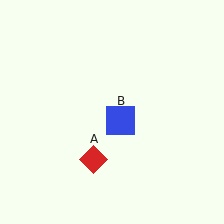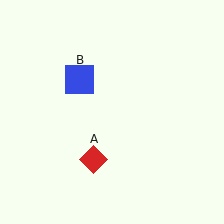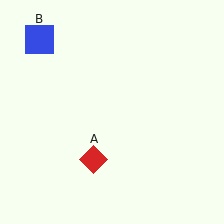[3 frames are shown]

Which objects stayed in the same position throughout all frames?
Red diamond (object A) remained stationary.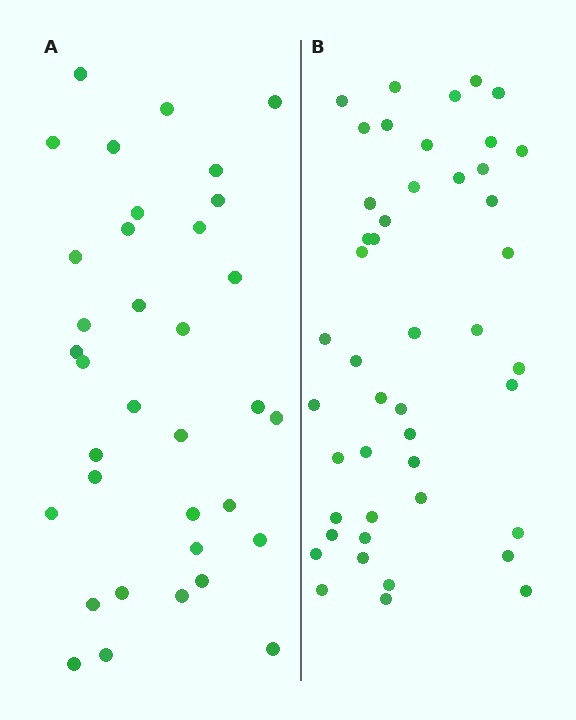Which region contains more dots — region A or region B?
Region B (the right region) has more dots.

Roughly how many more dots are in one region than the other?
Region B has roughly 12 or so more dots than region A.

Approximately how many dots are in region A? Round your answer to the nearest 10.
About 40 dots. (The exact count is 35, which rounds to 40.)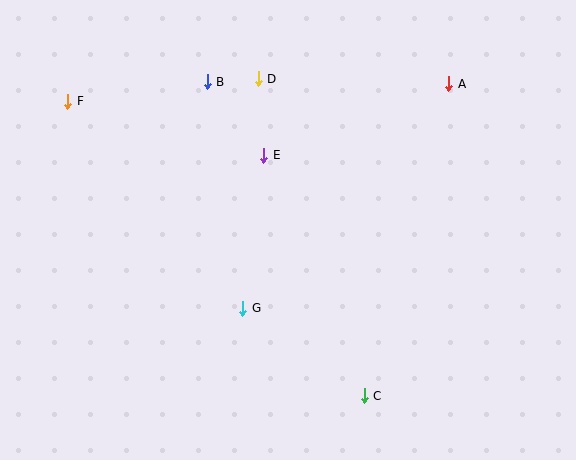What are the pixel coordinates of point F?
Point F is at (68, 101).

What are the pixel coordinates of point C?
Point C is at (364, 396).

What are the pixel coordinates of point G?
Point G is at (243, 308).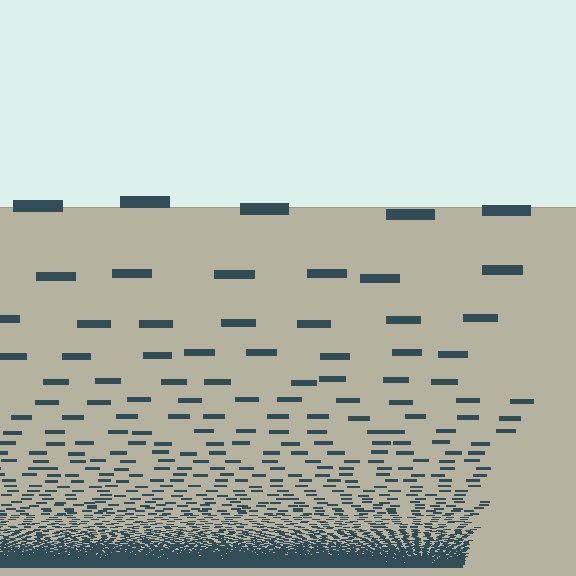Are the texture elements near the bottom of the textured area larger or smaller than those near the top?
Smaller. The gradient is inverted — elements near the bottom are smaller and denser.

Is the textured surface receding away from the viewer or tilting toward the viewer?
The surface appears to tilt toward the viewer. Texture elements get larger and sparser toward the top.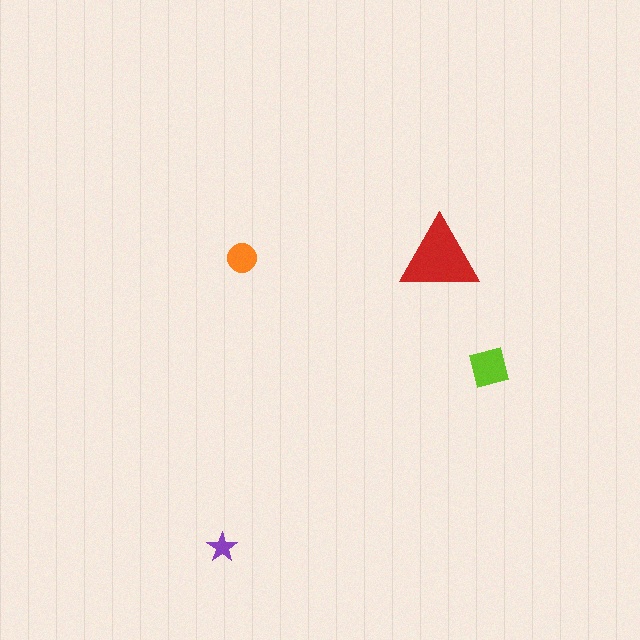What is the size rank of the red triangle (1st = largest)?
1st.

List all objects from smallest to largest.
The purple star, the orange circle, the lime square, the red triangle.